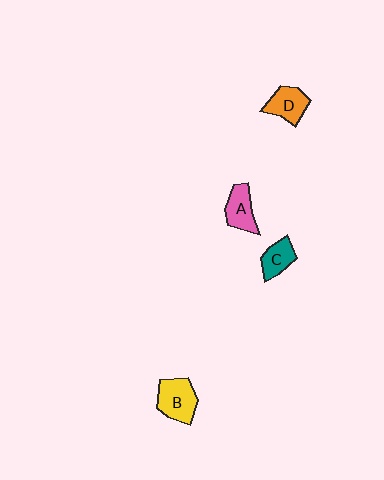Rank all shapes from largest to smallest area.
From largest to smallest: B (yellow), D (orange), A (pink), C (teal).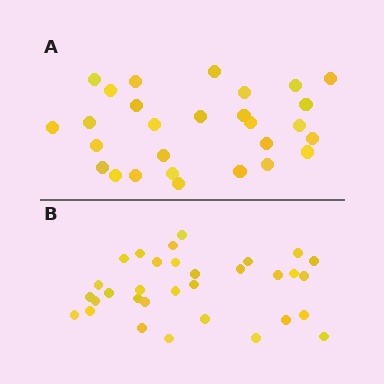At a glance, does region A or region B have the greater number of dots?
Region B (the bottom region) has more dots.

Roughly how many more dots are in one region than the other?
Region B has about 4 more dots than region A.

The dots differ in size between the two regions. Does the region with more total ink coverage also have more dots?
No. Region A has more total ink coverage because its dots are larger, but region B actually contains more individual dots. Total area can be misleading — the number of items is what matters here.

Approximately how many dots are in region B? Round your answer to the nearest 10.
About 30 dots. (The exact count is 32, which rounds to 30.)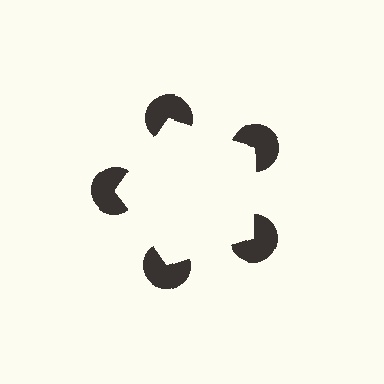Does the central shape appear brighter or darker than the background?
It typically appears slightly brighter than the background, even though no actual brightness change is drawn.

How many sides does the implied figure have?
5 sides.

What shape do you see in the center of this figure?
An illusory pentagon — its edges are inferred from the aligned wedge cuts in the pac-man discs, not physically drawn.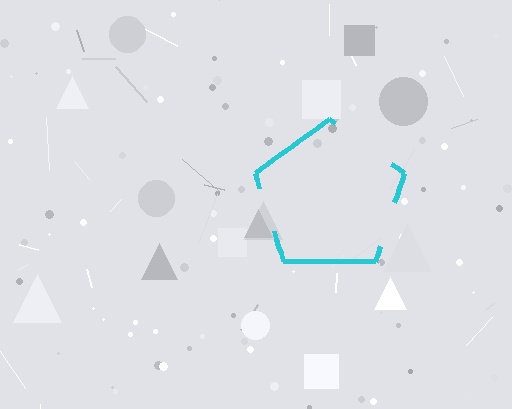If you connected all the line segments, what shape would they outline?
They would outline a pentagon.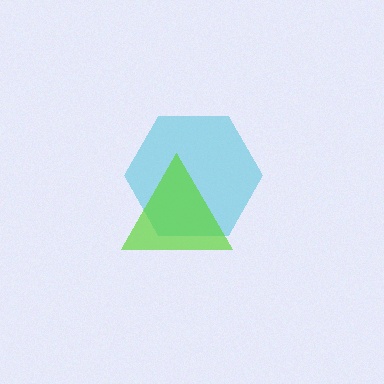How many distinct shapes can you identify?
There are 2 distinct shapes: a cyan hexagon, a lime triangle.